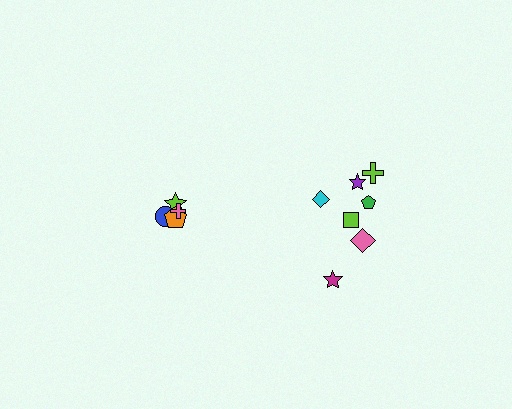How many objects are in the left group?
There are 5 objects.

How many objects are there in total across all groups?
There are 12 objects.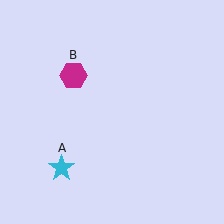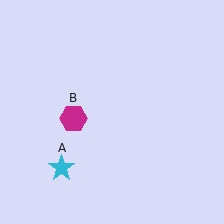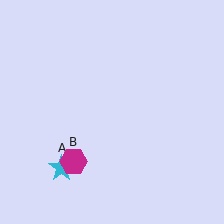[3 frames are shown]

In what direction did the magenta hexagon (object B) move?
The magenta hexagon (object B) moved down.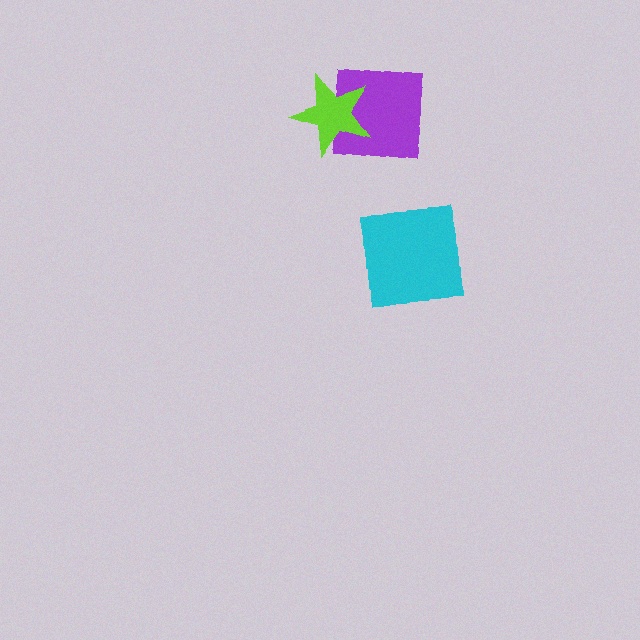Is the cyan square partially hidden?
No, no other shape covers it.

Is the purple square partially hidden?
Yes, it is partially covered by another shape.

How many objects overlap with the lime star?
1 object overlaps with the lime star.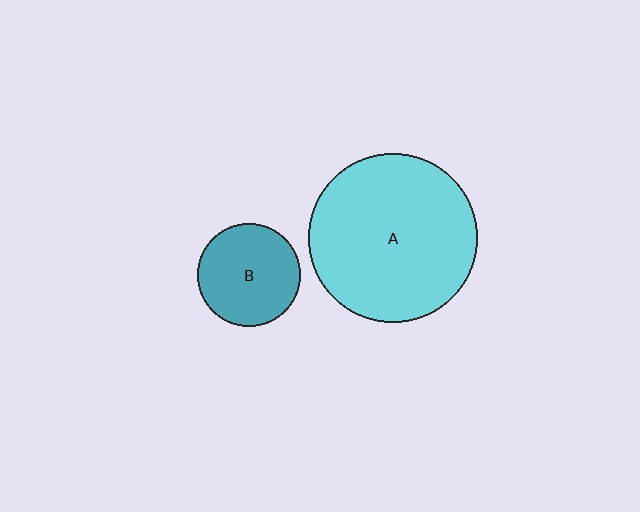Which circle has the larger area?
Circle A (cyan).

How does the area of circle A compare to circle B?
Approximately 2.7 times.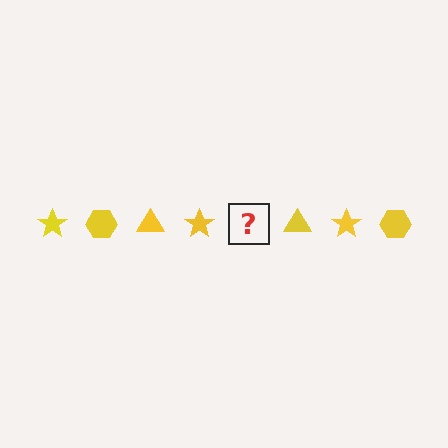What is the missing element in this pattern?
The missing element is a yellow hexagon.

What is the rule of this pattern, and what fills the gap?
The rule is that the pattern cycles through star, hexagon, triangle shapes in yellow. The gap should be filled with a yellow hexagon.